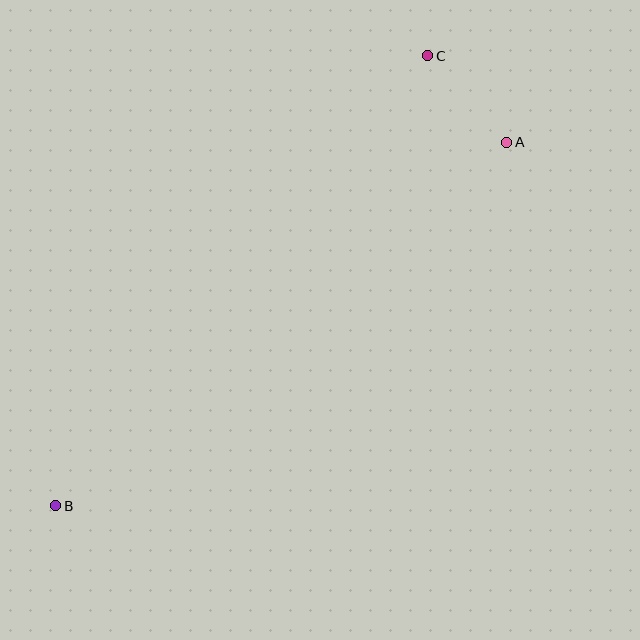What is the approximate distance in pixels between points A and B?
The distance between A and B is approximately 579 pixels.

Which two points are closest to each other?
Points A and C are closest to each other.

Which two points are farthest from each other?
Points B and C are farthest from each other.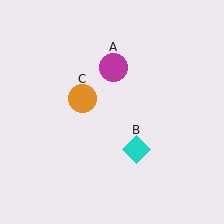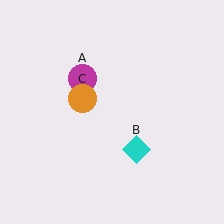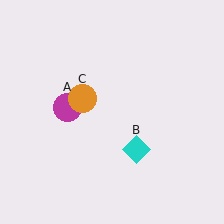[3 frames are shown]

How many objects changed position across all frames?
1 object changed position: magenta circle (object A).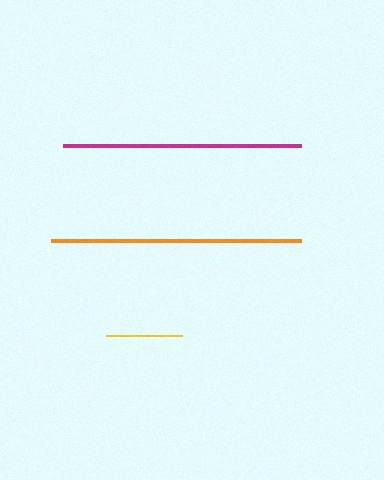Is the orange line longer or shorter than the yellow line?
The orange line is longer than the yellow line.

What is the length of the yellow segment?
The yellow segment is approximately 75 pixels long.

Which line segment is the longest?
The orange line is the longest at approximately 250 pixels.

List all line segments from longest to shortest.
From longest to shortest: orange, magenta, yellow.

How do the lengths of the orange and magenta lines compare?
The orange and magenta lines are approximately the same length.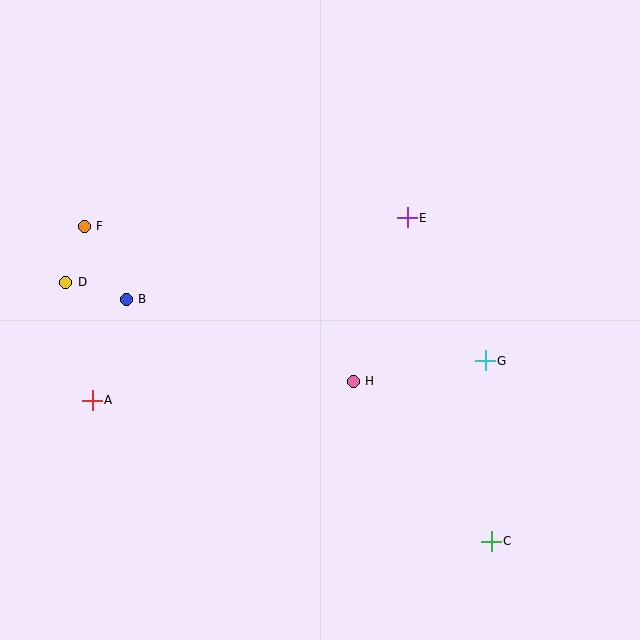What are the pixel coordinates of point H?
Point H is at (353, 381).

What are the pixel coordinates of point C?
Point C is at (491, 541).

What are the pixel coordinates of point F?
Point F is at (84, 226).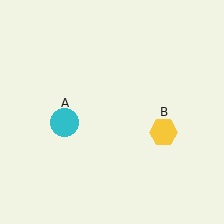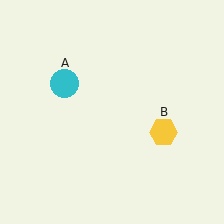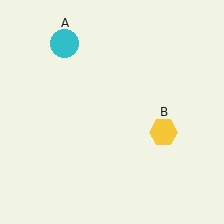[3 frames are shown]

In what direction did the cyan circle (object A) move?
The cyan circle (object A) moved up.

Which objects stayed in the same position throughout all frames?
Yellow hexagon (object B) remained stationary.